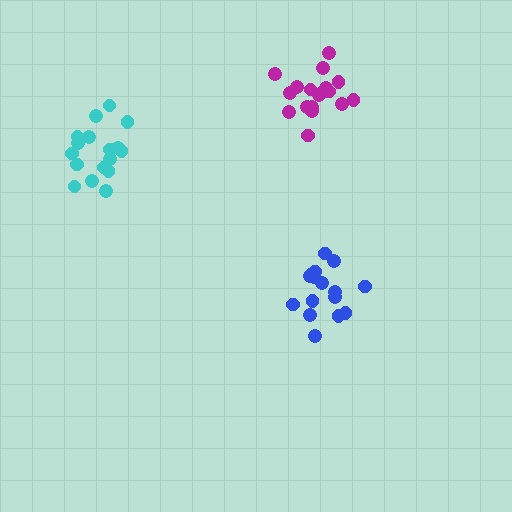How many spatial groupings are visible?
There are 3 spatial groupings.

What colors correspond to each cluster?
The clusters are colored: cyan, blue, magenta.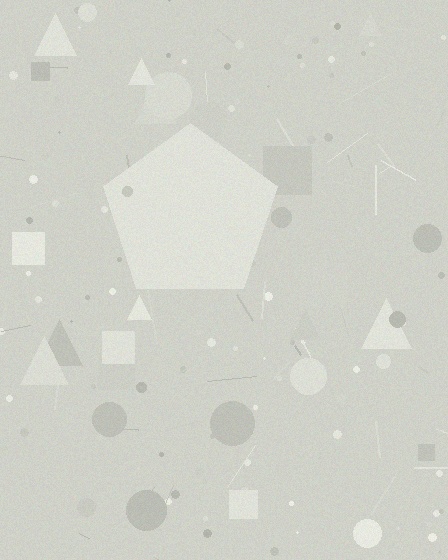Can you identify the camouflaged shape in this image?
The camouflaged shape is a pentagon.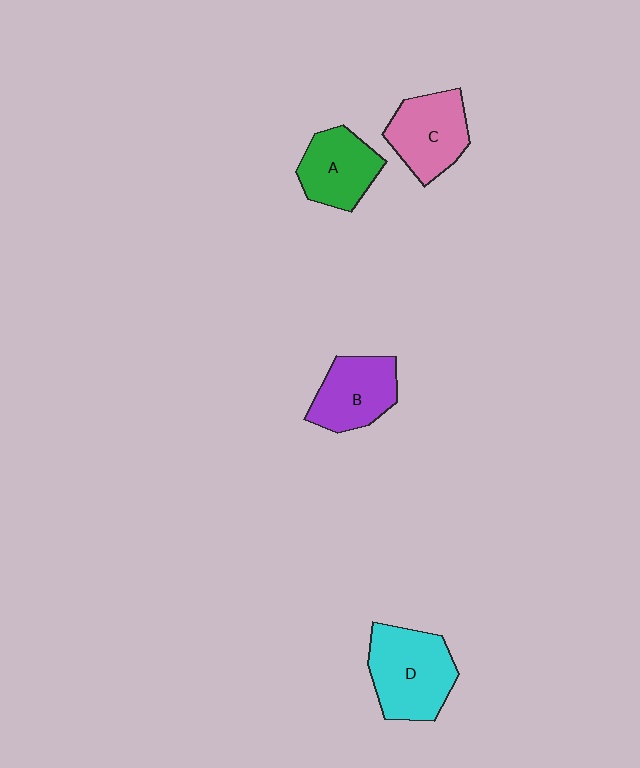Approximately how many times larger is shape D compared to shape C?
Approximately 1.2 times.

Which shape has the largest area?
Shape D (cyan).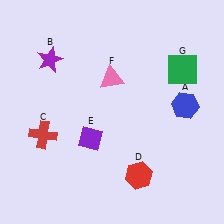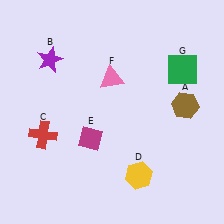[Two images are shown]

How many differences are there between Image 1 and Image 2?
There are 3 differences between the two images.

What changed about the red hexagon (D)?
In Image 1, D is red. In Image 2, it changed to yellow.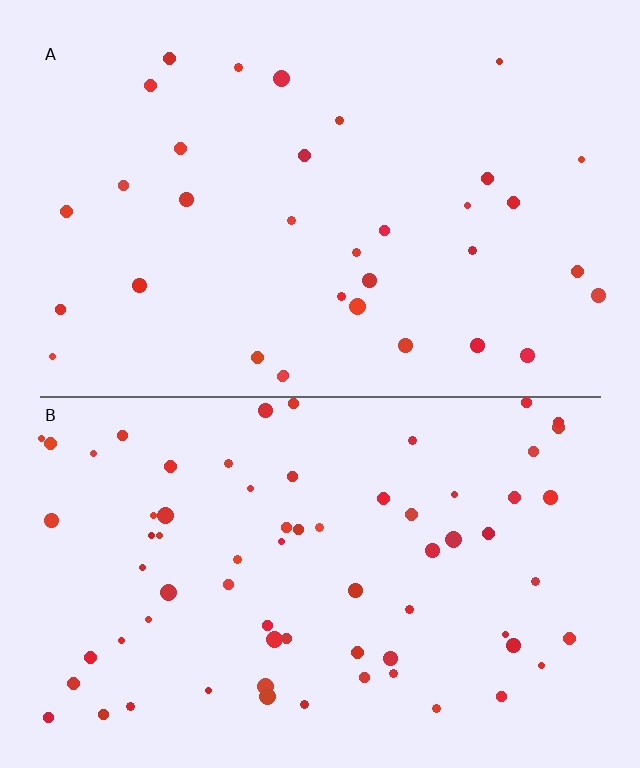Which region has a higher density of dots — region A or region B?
B (the bottom).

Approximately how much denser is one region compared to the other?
Approximately 2.0× — region B over region A.